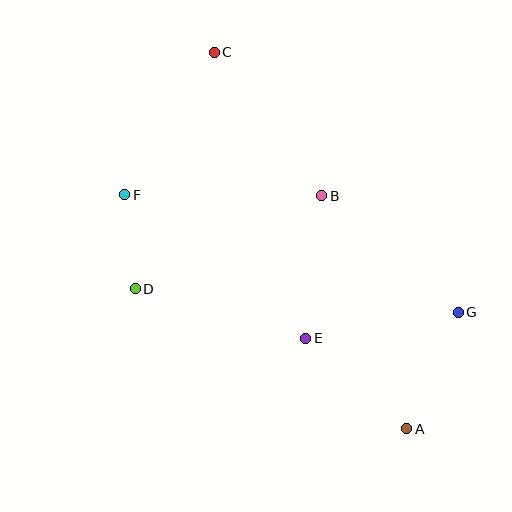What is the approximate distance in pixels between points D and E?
The distance between D and E is approximately 178 pixels.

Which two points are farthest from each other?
Points A and C are farthest from each other.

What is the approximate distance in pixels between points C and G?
The distance between C and G is approximately 357 pixels.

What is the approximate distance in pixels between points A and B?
The distance between A and B is approximately 248 pixels.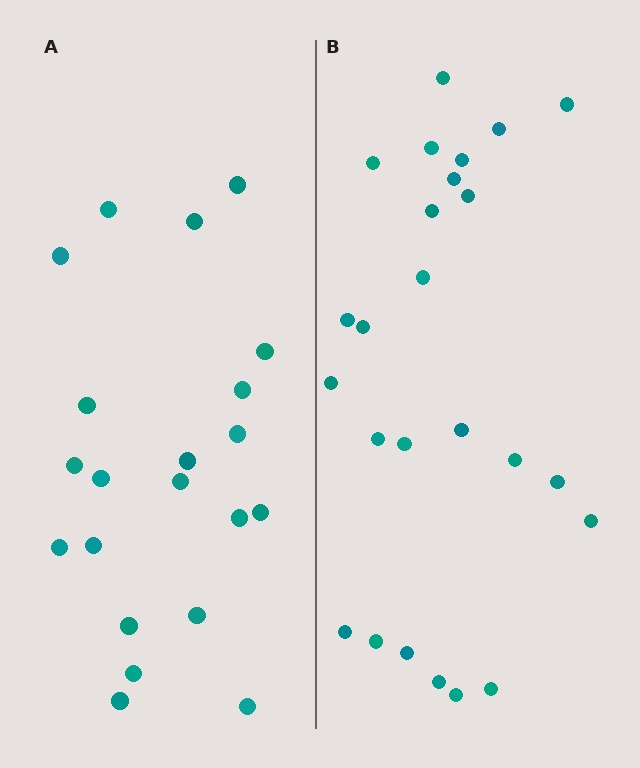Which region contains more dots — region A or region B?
Region B (the right region) has more dots.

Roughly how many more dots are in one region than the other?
Region B has about 4 more dots than region A.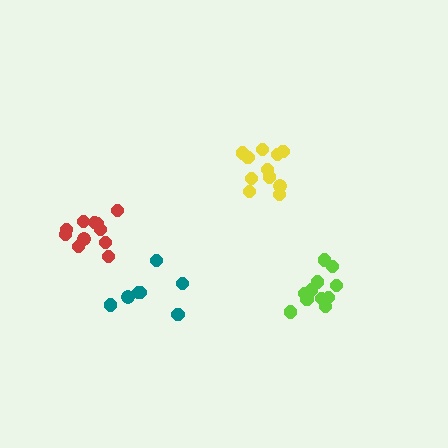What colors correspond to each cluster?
The clusters are colored: lime, yellow, red, teal.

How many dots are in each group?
Group 1: 11 dots, Group 2: 11 dots, Group 3: 11 dots, Group 4: 7 dots (40 total).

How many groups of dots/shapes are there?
There are 4 groups.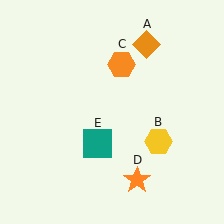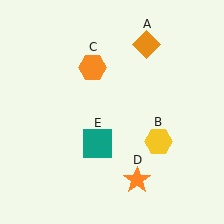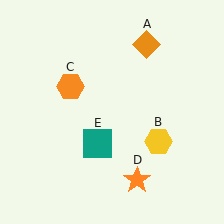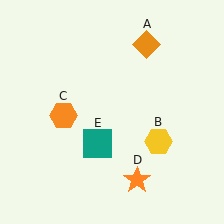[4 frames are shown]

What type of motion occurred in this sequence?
The orange hexagon (object C) rotated counterclockwise around the center of the scene.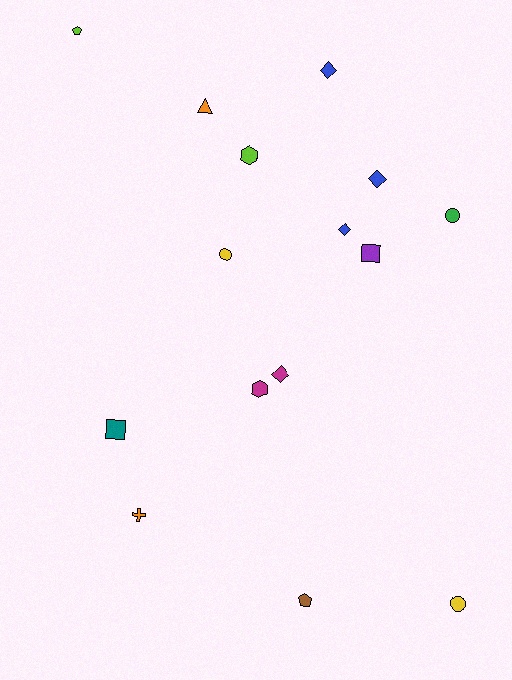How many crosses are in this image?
There is 1 cross.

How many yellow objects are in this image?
There are 2 yellow objects.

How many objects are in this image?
There are 15 objects.